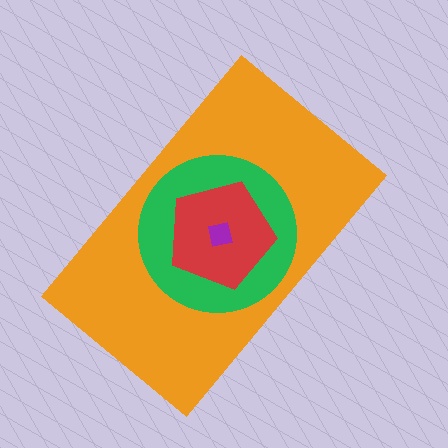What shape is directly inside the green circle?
The red pentagon.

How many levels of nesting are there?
4.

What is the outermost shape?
The orange rectangle.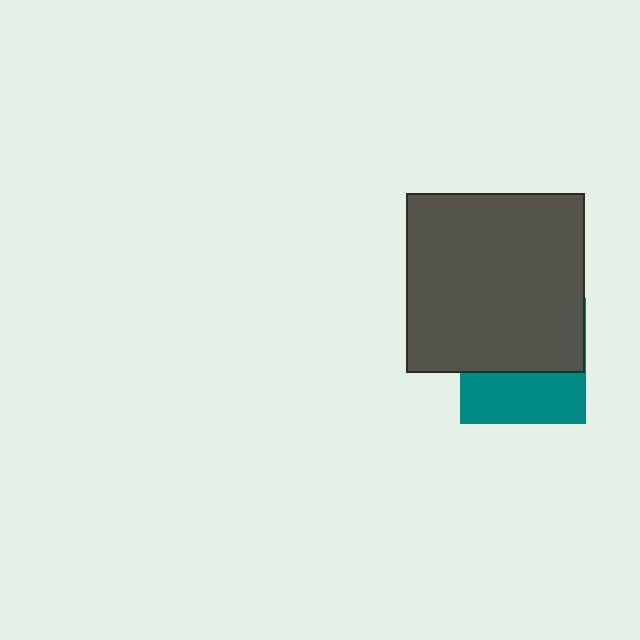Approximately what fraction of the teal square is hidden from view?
Roughly 60% of the teal square is hidden behind the dark gray square.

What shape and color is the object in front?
The object in front is a dark gray square.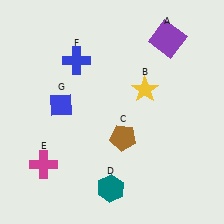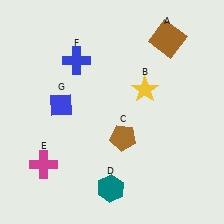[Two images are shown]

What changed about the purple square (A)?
In Image 1, A is purple. In Image 2, it changed to brown.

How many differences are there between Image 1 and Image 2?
There is 1 difference between the two images.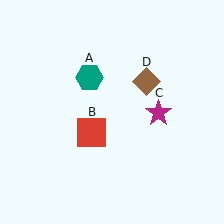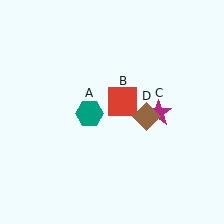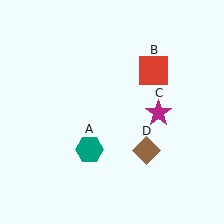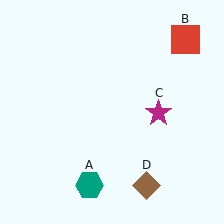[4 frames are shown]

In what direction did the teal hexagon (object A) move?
The teal hexagon (object A) moved down.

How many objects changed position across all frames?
3 objects changed position: teal hexagon (object A), red square (object B), brown diamond (object D).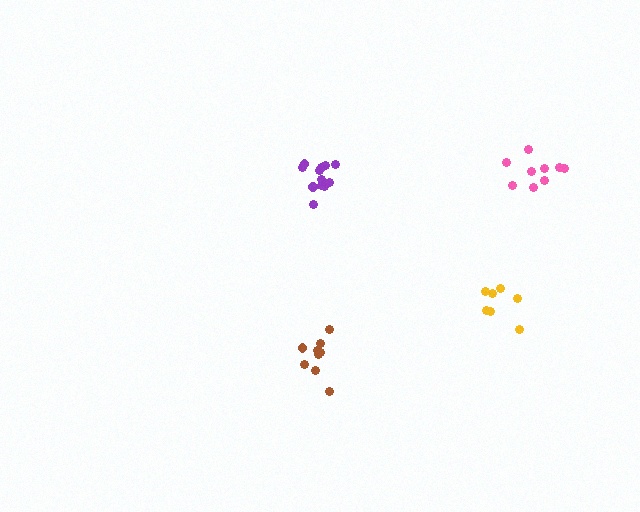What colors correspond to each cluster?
The clusters are colored: yellow, pink, purple, brown.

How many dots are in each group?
Group 1: 7 dots, Group 2: 9 dots, Group 3: 12 dots, Group 4: 10 dots (38 total).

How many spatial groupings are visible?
There are 4 spatial groupings.